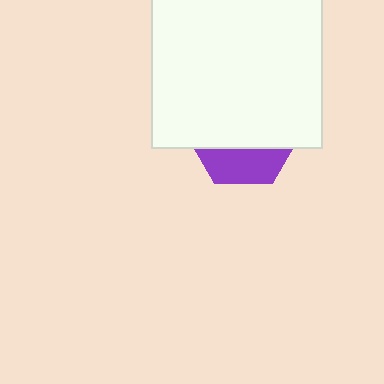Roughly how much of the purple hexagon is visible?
A small part of it is visible (roughly 30%).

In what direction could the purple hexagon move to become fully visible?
The purple hexagon could move down. That would shift it out from behind the white rectangle entirely.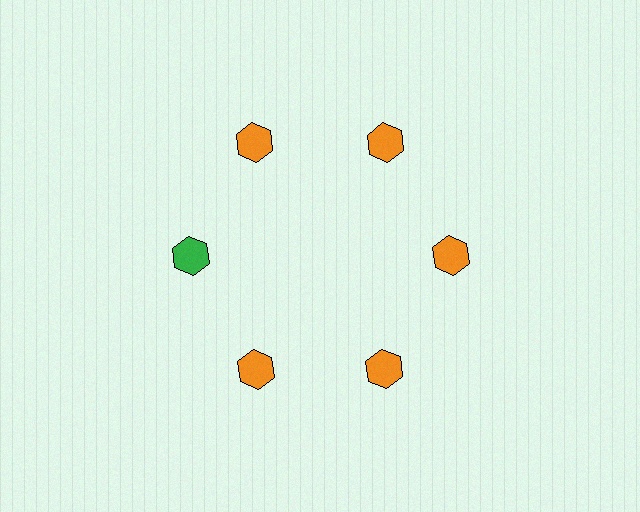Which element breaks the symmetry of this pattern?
The green hexagon at roughly the 9 o'clock position breaks the symmetry. All other shapes are orange hexagons.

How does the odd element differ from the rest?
It has a different color: green instead of orange.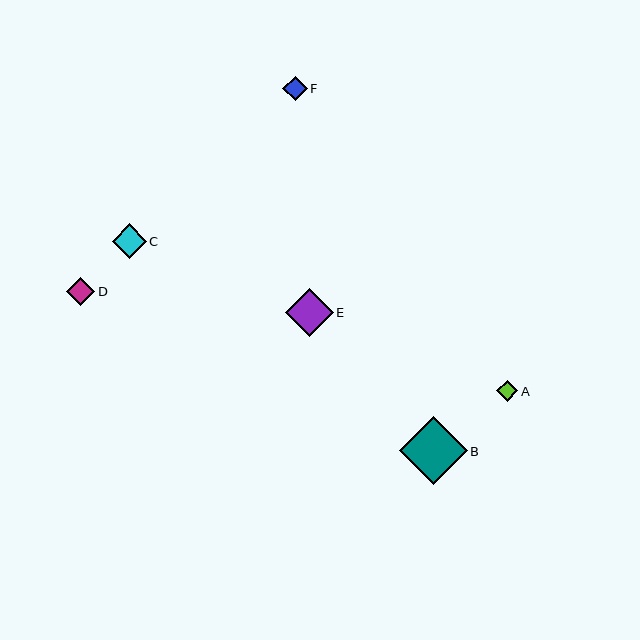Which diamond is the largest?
Diamond B is the largest with a size of approximately 68 pixels.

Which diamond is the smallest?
Diamond A is the smallest with a size of approximately 21 pixels.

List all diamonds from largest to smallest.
From largest to smallest: B, E, C, D, F, A.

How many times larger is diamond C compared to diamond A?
Diamond C is approximately 1.6 times the size of diamond A.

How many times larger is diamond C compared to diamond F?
Diamond C is approximately 1.4 times the size of diamond F.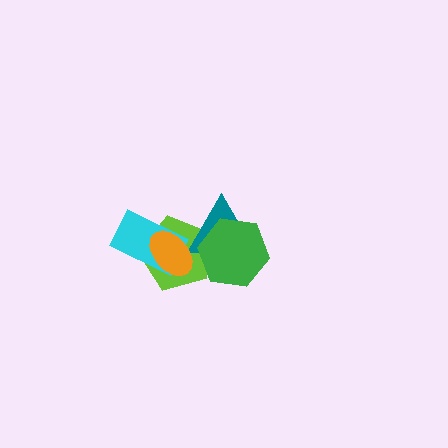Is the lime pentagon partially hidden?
Yes, it is partially covered by another shape.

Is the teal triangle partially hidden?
Yes, it is partially covered by another shape.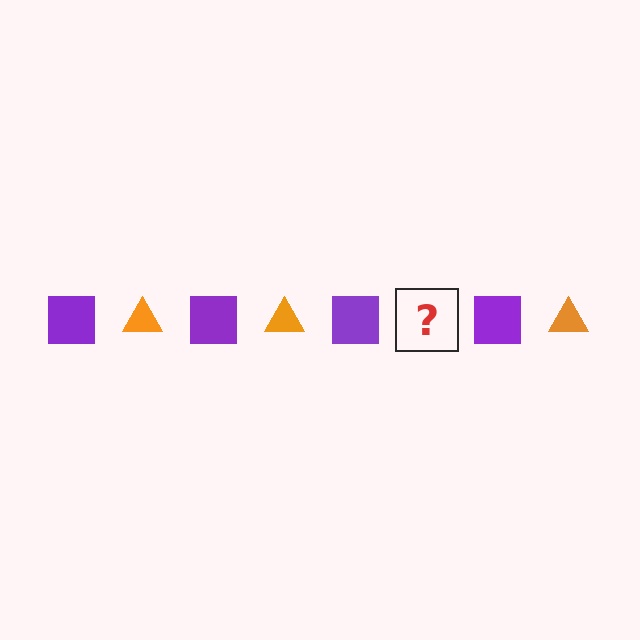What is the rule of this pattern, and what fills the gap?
The rule is that the pattern alternates between purple square and orange triangle. The gap should be filled with an orange triangle.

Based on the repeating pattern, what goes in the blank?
The blank should be an orange triangle.